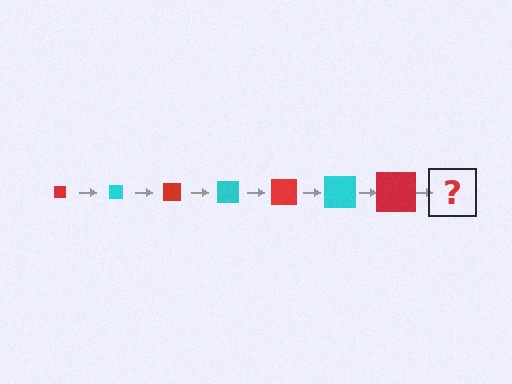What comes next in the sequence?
The next element should be a cyan square, larger than the previous one.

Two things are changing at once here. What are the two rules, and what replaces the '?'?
The two rules are that the square grows larger each step and the color cycles through red and cyan. The '?' should be a cyan square, larger than the previous one.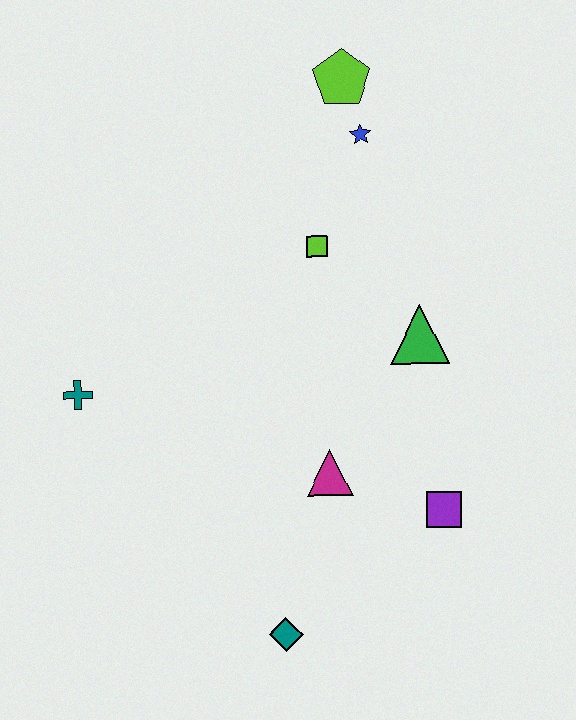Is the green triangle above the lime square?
No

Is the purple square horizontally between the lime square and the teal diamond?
No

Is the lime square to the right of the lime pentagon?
No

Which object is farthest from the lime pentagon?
The teal diamond is farthest from the lime pentagon.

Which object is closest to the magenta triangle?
The purple square is closest to the magenta triangle.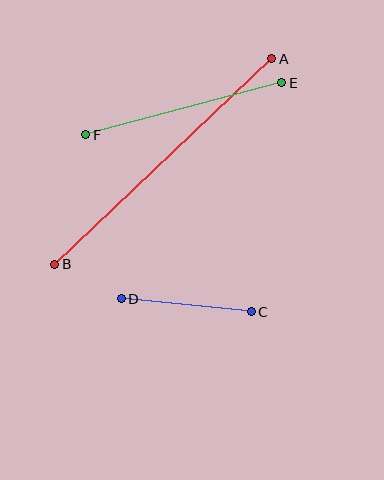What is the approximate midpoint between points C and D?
The midpoint is at approximately (186, 305) pixels.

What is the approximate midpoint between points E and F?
The midpoint is at approximately (184, 109) pixels.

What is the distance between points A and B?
The distance is approximately 299 pixels.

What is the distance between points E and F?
The distance is approximately 203 pixels.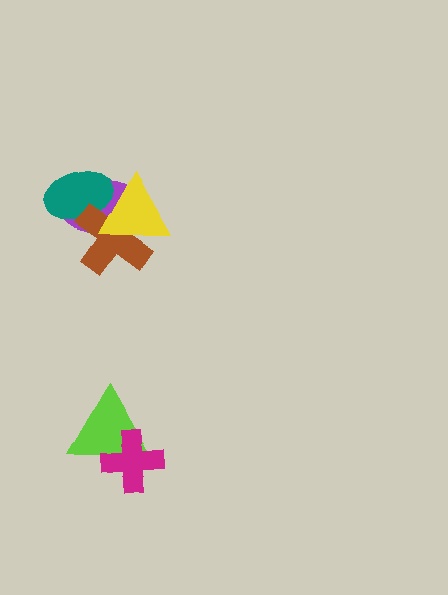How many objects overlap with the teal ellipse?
3 objects overlap with the teal ellipse.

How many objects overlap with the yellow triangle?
3 objects overlap with the yellow triangle.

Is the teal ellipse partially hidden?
Yes, it is partially covered by another shape.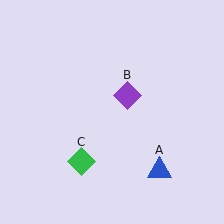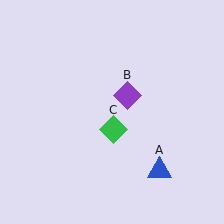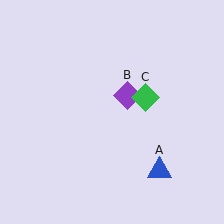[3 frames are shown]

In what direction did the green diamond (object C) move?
The green diamond (object C) moved up and to the right.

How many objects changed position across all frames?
1 object changed position: green diamond (object C).